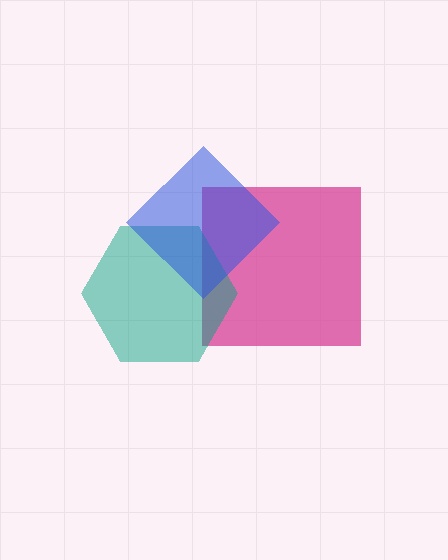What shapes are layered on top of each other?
The layered shapes are: a magenta square, a teal hexagon, a blue diamond.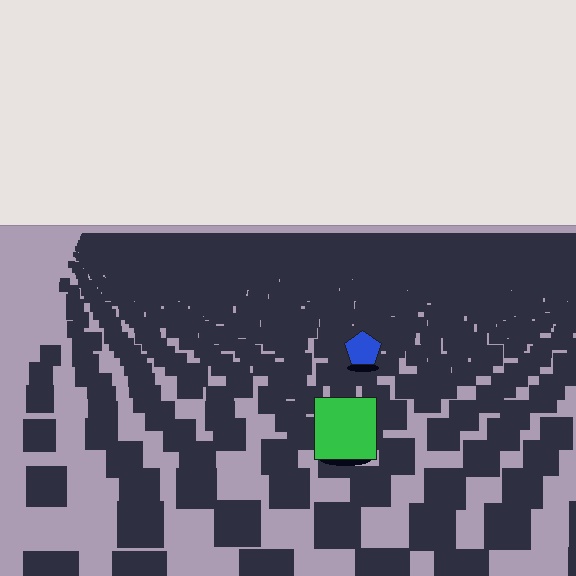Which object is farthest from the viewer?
The blue pentagon is farthest from the viewer. It appears smaller and the ground texture around it is denser.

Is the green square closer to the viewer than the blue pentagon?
Yes. The green square is closer — you can tell from the texture gradient: the ground texture is coarser near it.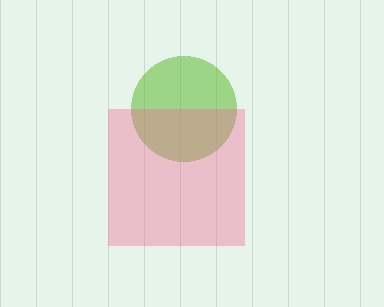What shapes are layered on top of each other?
The layered shapes are: a lime circle, a pink square.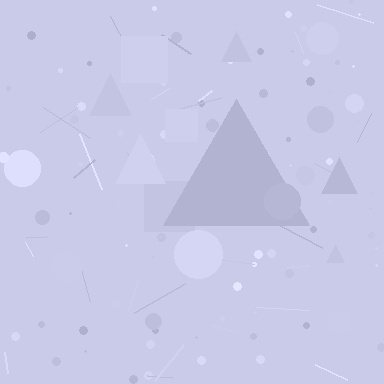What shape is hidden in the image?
A triangle is hidden in the image.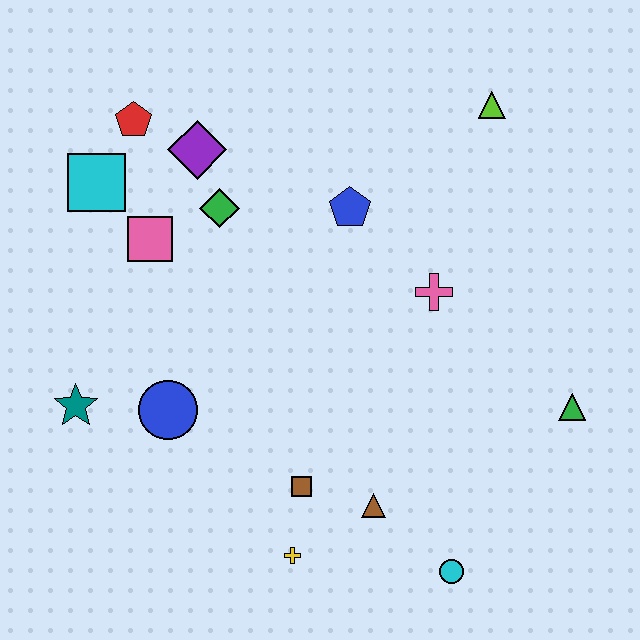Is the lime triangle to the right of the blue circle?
Yes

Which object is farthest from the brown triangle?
The red pentagon is farthest from the brown triangle.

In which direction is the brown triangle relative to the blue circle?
The brown triangle is to the right of the blue circle.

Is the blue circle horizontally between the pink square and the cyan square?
No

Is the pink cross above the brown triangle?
Yes